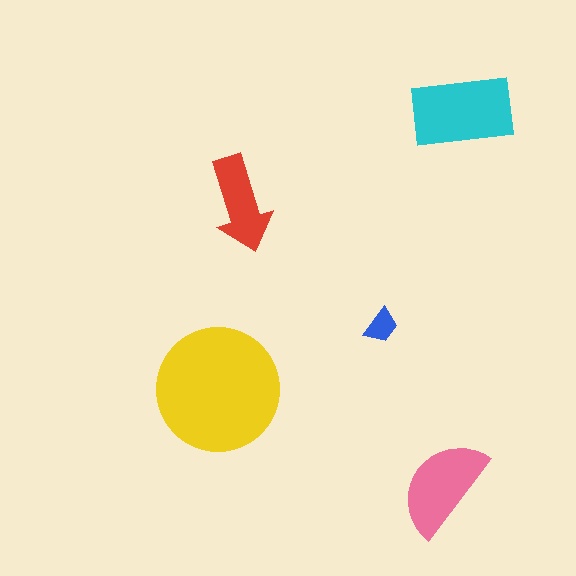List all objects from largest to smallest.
The yellow circle, the cyan rectangle, the pink semicircle, the red arrow, the blue trapezoid.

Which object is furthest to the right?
The cyan rectangle is rightmost.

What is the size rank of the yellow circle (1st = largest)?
1st.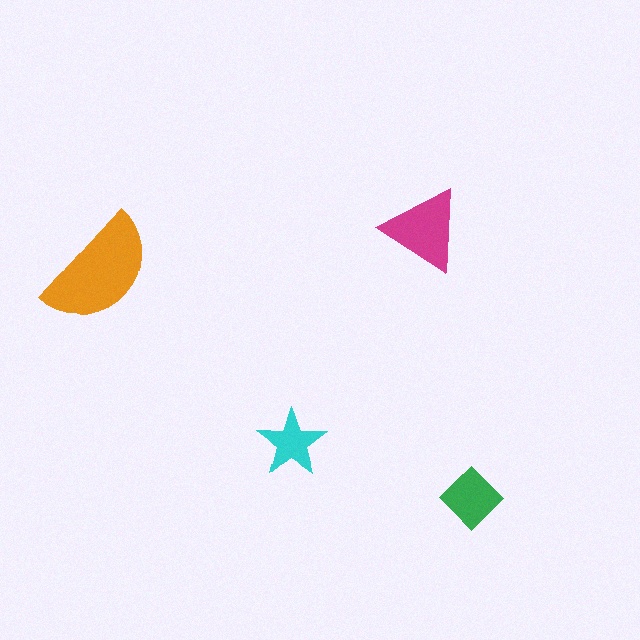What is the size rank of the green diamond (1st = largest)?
3rd.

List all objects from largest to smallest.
The orange semicircle, the magenta triangle, the green diamond, the cyan star.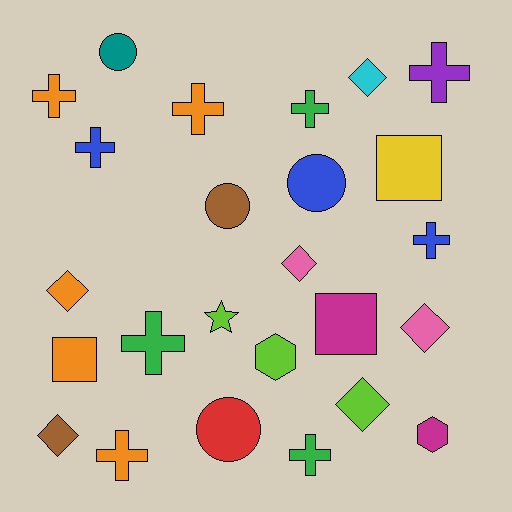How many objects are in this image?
There are 25 objects.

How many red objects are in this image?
There is 1 red object.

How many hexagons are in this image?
There are 2 hexagons.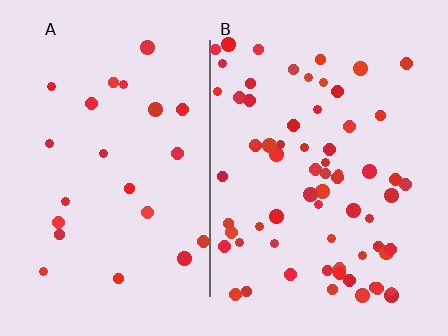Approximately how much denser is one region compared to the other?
Approximately 3.0× — region B over region A.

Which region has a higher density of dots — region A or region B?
B (the right).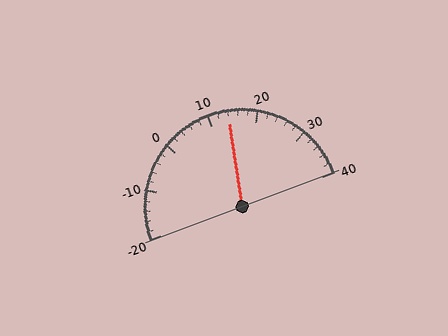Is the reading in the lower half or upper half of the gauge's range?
The reading is in the upper half of the range (-20 to 40).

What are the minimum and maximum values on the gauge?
The gauge ranges from -20 to 40.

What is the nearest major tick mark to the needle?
The nearest major tick mark is 10.